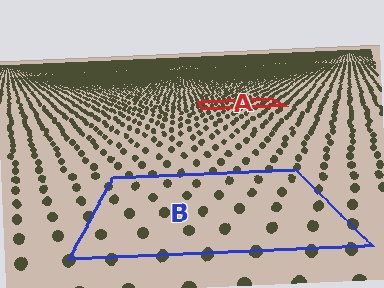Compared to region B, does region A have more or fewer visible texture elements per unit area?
Region A has more texture elements per unit area — they are packed more densely because it is farther away.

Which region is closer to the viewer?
Region B is closer. The texture elements there are larger and more spread out.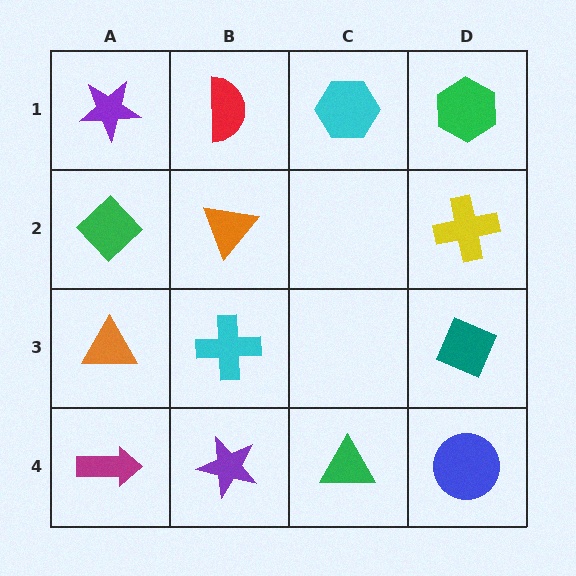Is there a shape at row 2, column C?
No, that cell is empty.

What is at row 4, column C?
A green triangle.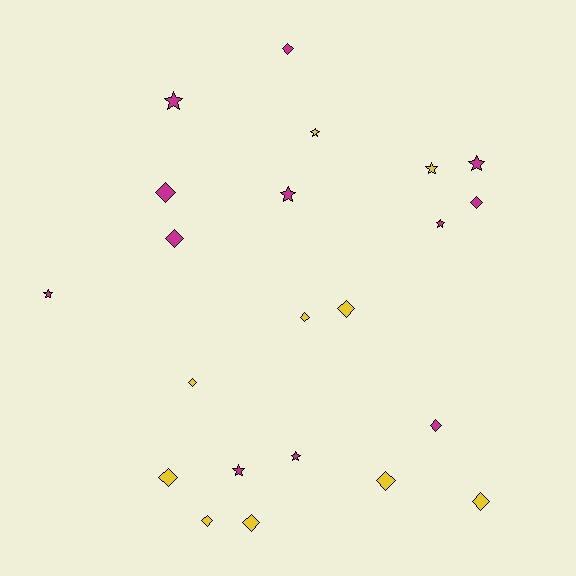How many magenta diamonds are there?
There are 5 magenta diamonds.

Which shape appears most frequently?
Diamond, with 13 objects.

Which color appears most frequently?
Magenta, with 12 objects.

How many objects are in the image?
There are 22 objects.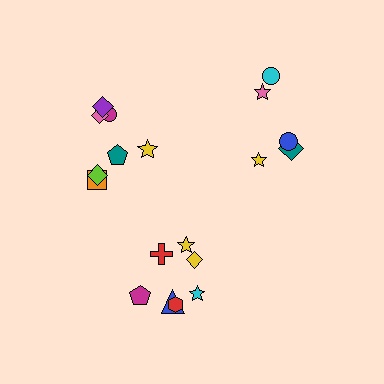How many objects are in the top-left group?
There are 7 objects.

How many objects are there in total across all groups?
There are 19 objects.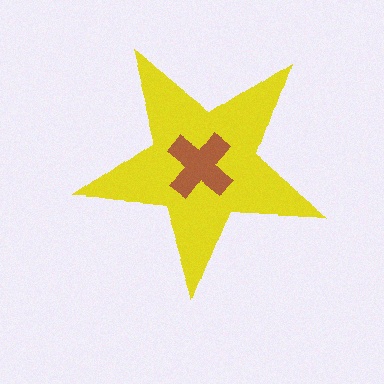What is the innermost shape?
The brown cross.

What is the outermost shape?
The yellow star.